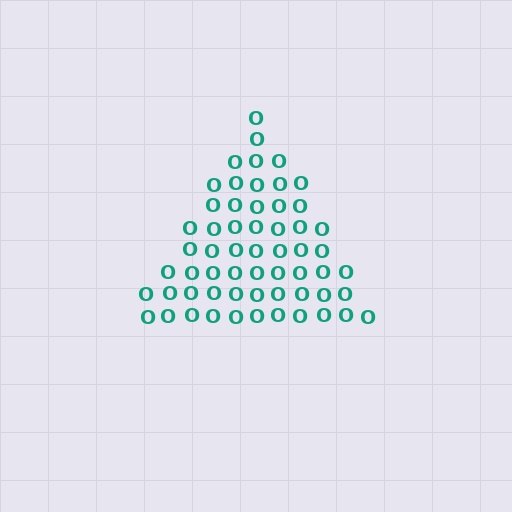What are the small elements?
The small elements are letter O's.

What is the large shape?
The large shape is a triangle.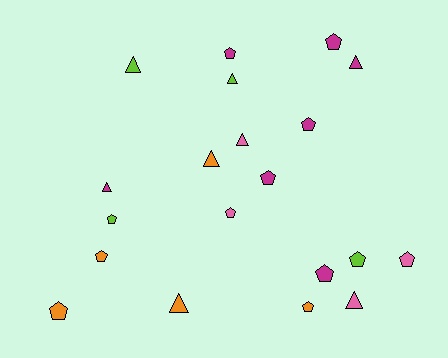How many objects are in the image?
There are 20 objects.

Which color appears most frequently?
Magenta, with 7 objects.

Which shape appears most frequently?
Pentagon, with 12 objects.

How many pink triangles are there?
There are 2 pink triangles.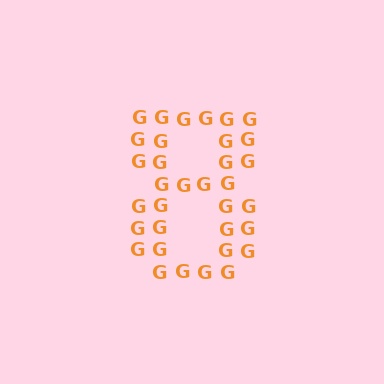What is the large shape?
The large shape is the digit 8.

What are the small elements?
The small elements are letter G's.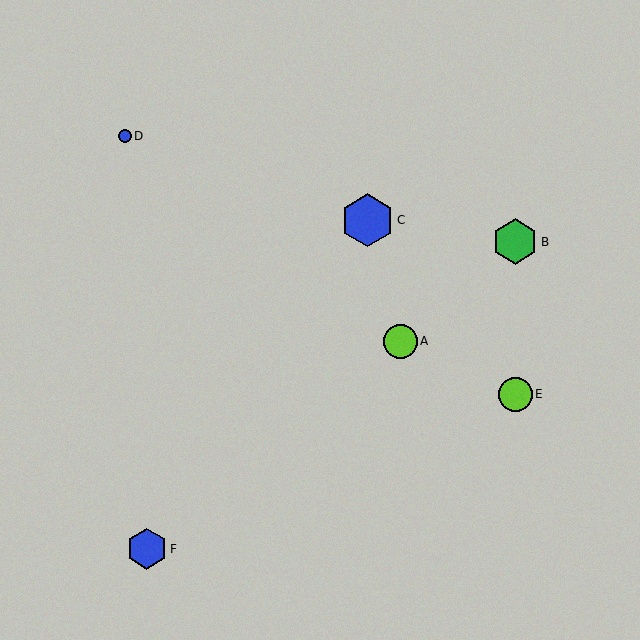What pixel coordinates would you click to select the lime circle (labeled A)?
Click at (400, 341) to select the lime circle A.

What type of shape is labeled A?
Shape A is a lime circle.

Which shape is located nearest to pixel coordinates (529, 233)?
The green hexagon (labeled B) at (515, 242) is nearest to that location.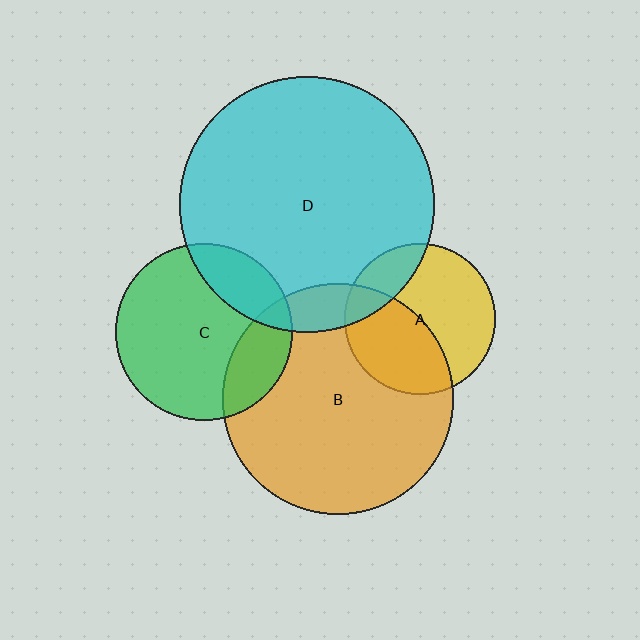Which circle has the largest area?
Circle D (cyan).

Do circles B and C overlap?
Yes.